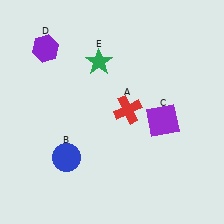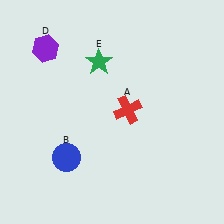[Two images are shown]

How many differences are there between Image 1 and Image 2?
There is 1 difference between the two images.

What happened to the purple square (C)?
The purple square (C) was removed in Image 2. It was in the bottom-right area of Image 1.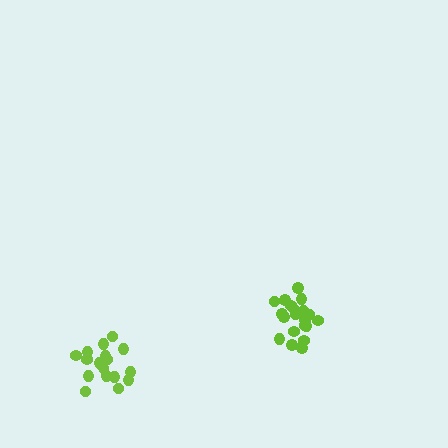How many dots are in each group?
Group 1: 17 dots, Group 2: 21 dots (38 total).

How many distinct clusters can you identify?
There are 2 distinct clusters.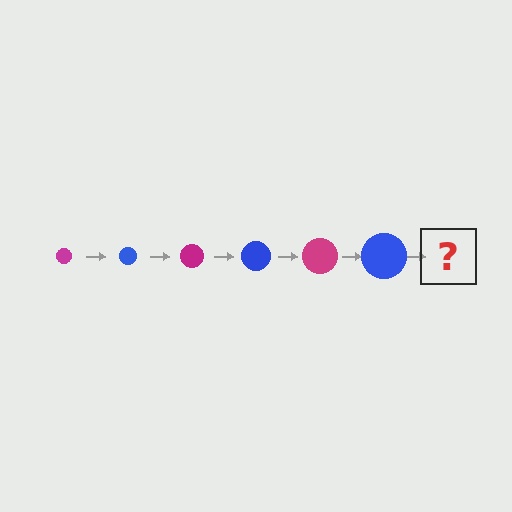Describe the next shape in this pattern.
It should be a magenta circle, larger than the previous one.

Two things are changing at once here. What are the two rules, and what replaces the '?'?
The two rules are that the circle grows larger each step and the color cycles through magenta and blue. The '?' should be a magenta circle, larger than the previous one.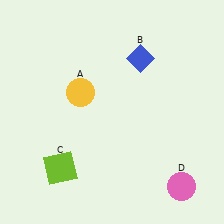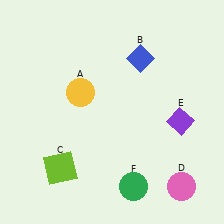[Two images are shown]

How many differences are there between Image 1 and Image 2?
There are 2 differences between the two images.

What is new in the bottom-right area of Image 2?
A purple diamond (E) was added in the bottom-right area of Image 2.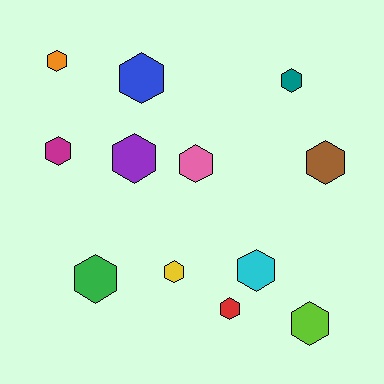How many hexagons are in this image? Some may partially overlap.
There are 12 hexagons.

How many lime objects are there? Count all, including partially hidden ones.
There is 1 lime object.